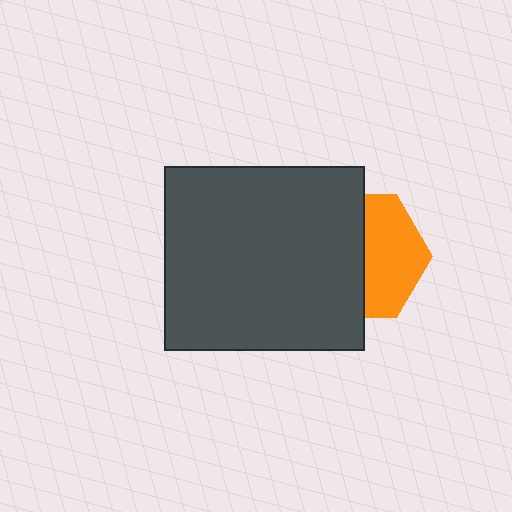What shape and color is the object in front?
The object in front is a dark gray rectangle.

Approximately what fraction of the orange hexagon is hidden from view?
Roughly 54% of the orange hexagon is hidden behind the dark gray rectangle.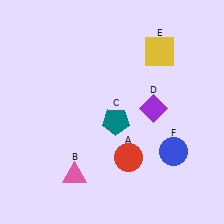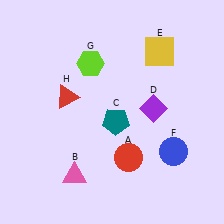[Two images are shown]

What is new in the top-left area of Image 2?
A lime hexagon (G) was added in the top-left area of Image 2.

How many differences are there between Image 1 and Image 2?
There are 2 differences between the two images.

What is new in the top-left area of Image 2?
A red triangle (H) was added in the top-left area of Image 2.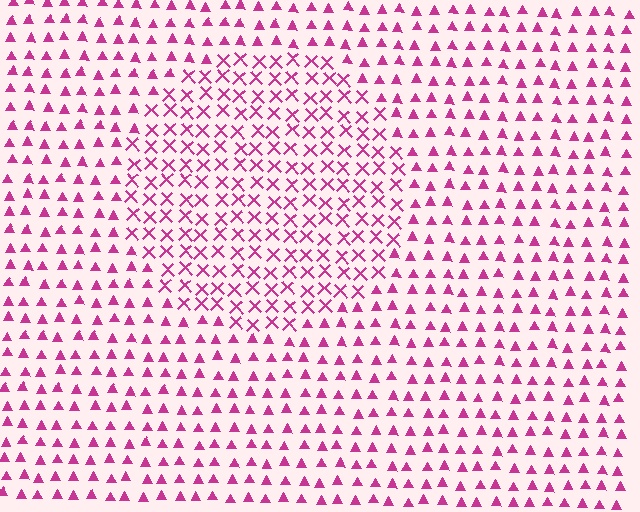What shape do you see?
I see a circle.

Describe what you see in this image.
The image is filled with small magenta elements arranged in a uniform grid. A circle-shaped region contains X marks, while the surrounding area contains triangles. The boundary is defined purely by the change in element shape.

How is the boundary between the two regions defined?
The boundary is defined by a change in element shape: X marks inside vs. triangles outside. All elements share the same color and spacing.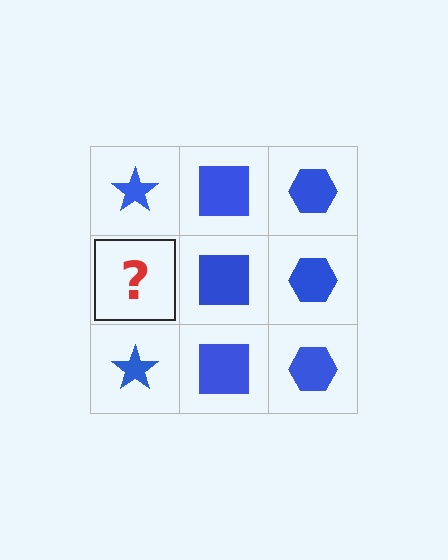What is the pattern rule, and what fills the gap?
The rule is that each column has a consistent shape. The gap should be filled with a blue star.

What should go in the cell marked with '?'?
The missing cell should contain a blue star.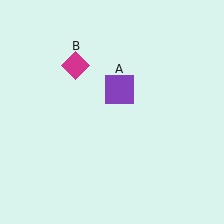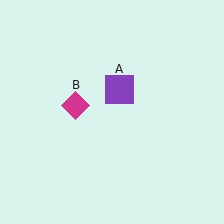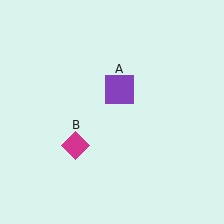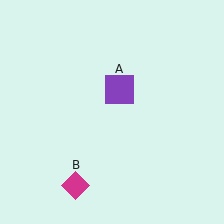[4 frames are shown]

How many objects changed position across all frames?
1 object changed position: magenta diamond (object B).